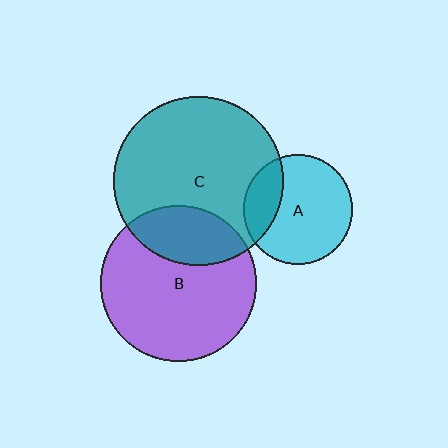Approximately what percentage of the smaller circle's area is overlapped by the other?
Approximately 25%.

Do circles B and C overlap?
Yes.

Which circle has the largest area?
Circle C (teal).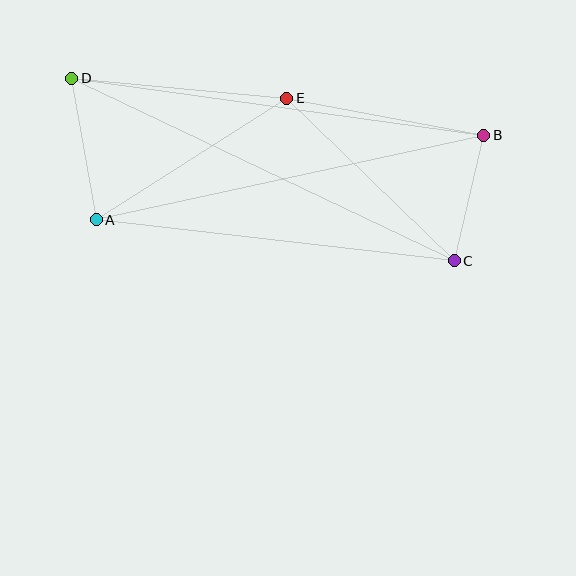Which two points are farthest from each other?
Points C and D are farthest from each other.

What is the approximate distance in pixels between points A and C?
The distance between A and C is approximately 360 pixels.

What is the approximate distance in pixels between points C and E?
The distance between C and E is approximately 234 pixels.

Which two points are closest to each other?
Points B and C are closest to each other.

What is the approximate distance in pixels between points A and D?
The distance between A and D is approximately 144 pixels.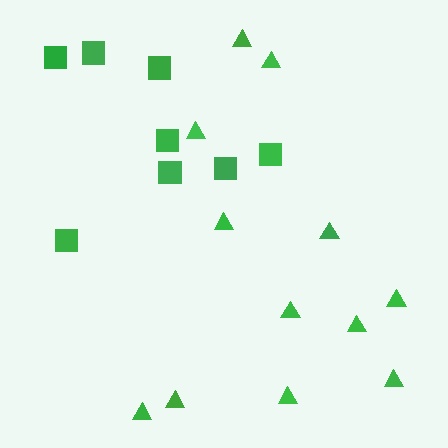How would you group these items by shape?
There are 2 groups: one group of squares (8) and one group of triangles (12).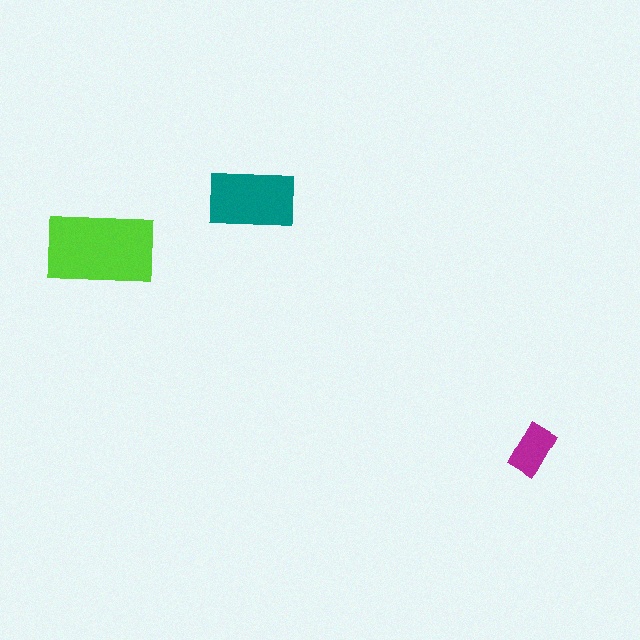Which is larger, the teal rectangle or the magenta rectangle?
The teal one.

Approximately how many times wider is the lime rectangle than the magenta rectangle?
About 2 times wider.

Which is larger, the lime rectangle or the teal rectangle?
The lime one.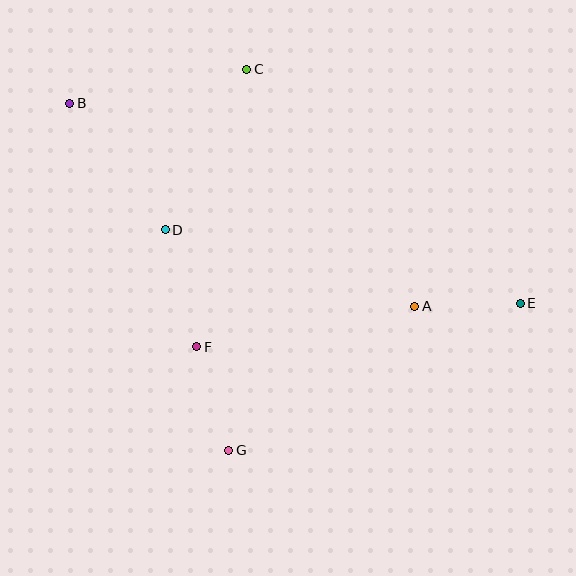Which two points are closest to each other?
Points A and E are closest to each other.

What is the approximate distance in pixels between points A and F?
The distance between A and F is approximately 222 pixels.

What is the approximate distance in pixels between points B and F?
The distance between B and F is approximately 275 pixels.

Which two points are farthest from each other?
Points B and E are farthest from each other.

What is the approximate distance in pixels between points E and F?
The distance between E and F is approximately 326 pixels.